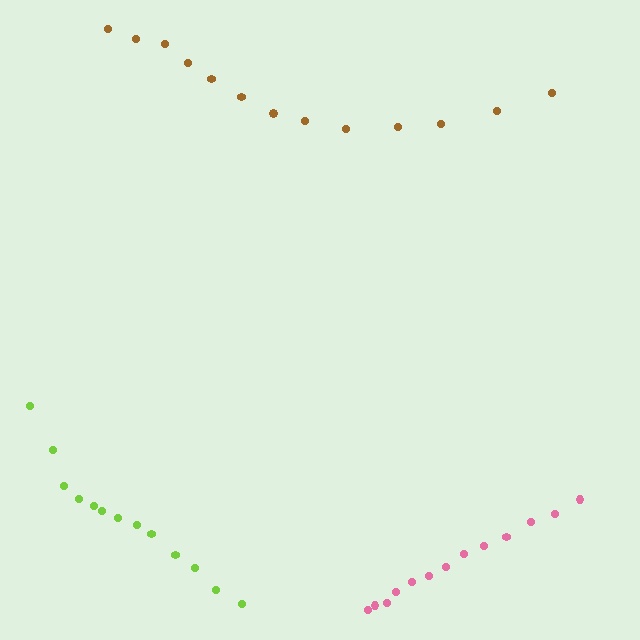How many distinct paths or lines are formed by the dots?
There are 3 distinct paths.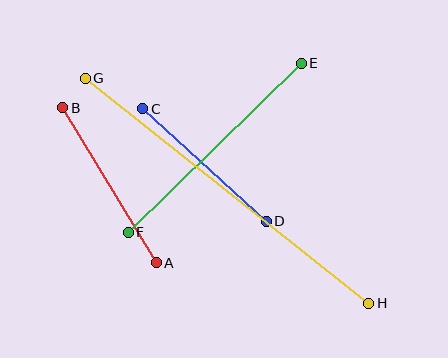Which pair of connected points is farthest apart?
Points G and H are farthest apart.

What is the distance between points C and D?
The distance is approximately 167 pixels.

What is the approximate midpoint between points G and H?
The midpoint is at approximately (227, 191) pixels.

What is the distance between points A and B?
The distance is approximately 181 pixels.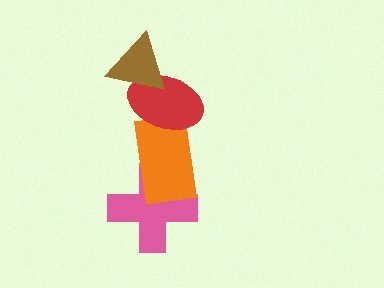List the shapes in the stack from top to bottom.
From top to bottom: the brown triangle, the red ellipse, the orange rectangle, the pink cross.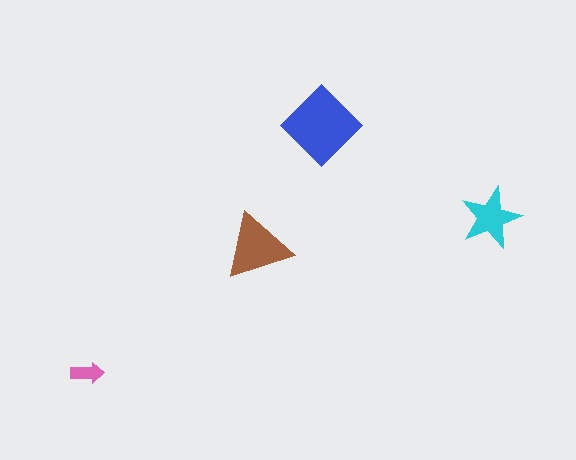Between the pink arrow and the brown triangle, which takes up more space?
The brown triangle.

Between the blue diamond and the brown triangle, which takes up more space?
The blue diamond.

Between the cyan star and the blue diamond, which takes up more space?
The blue diamond.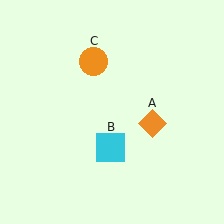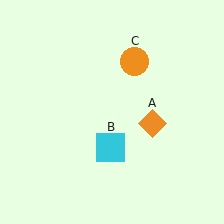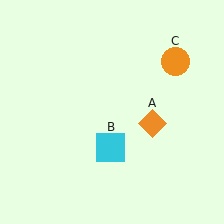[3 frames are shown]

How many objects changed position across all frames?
1 object changed position: orange circle (object C).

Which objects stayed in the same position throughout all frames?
Orange diamond (object A) and cyan square (object B) remained stationary.